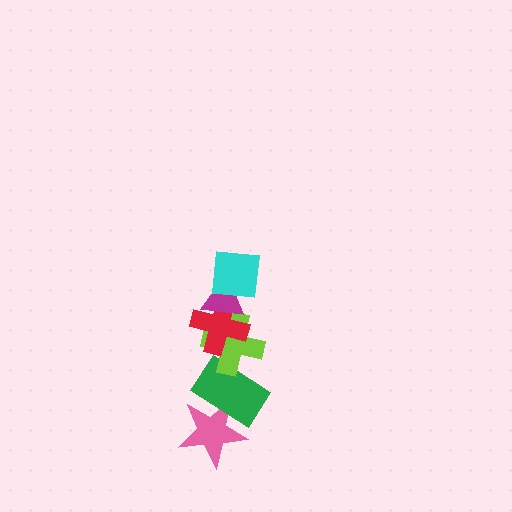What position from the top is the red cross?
The red cross is 3rd from the top.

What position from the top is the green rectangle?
The green rectangle is 5th from the top.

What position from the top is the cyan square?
The cyan square is 1st from the top.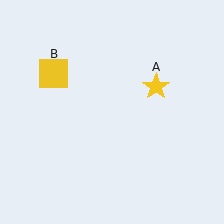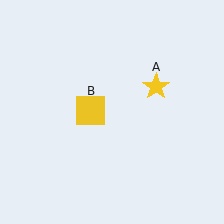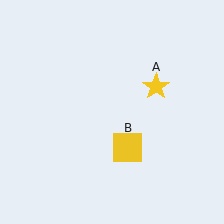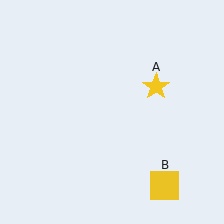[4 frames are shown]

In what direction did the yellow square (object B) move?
The yellow square (object B) moved down and to the right.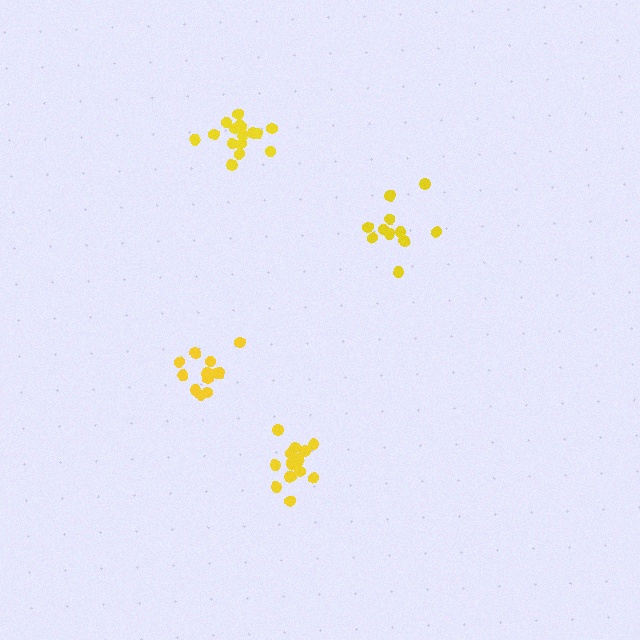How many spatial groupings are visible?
There are 4 spatial groupings.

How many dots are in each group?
Group 1: 11 dots, Group 2: 16 dots, Group 3: 16 dots, Group 4: 12 dots (55 total).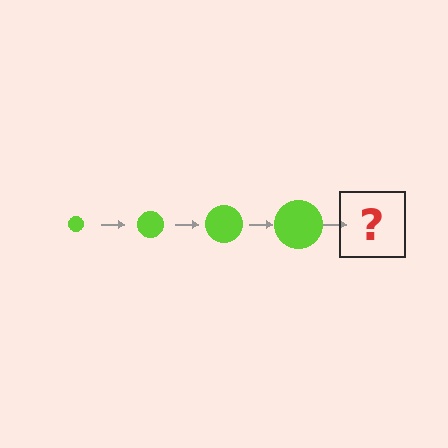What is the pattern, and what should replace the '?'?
The pattern is that the circle gets progressively larger each step. The '?' should be a lime circle, larger than the previous one.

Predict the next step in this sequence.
The next step is a lime circle, larger than the previous one.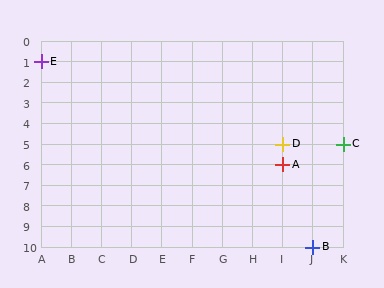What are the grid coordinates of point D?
Point D is at grid coordinates (I, 5).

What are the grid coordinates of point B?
Point B is at grid coordinates (J, 10).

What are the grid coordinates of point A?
Point A is at grid coordinates (I, 6).